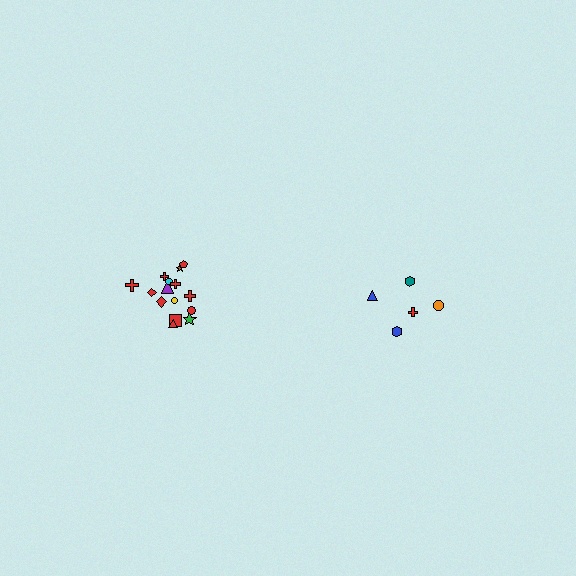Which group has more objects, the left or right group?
The left group.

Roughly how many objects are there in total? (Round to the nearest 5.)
Roughly 20 objects in total.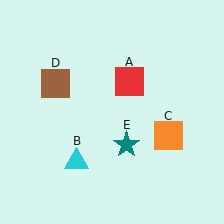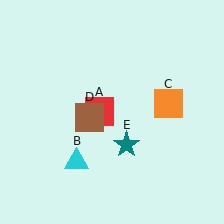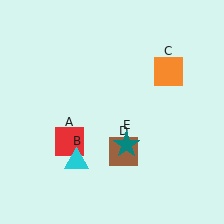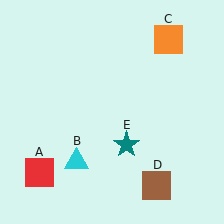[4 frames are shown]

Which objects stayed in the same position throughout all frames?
Cyan triangle (object B) and teal star (object E) remained stationary.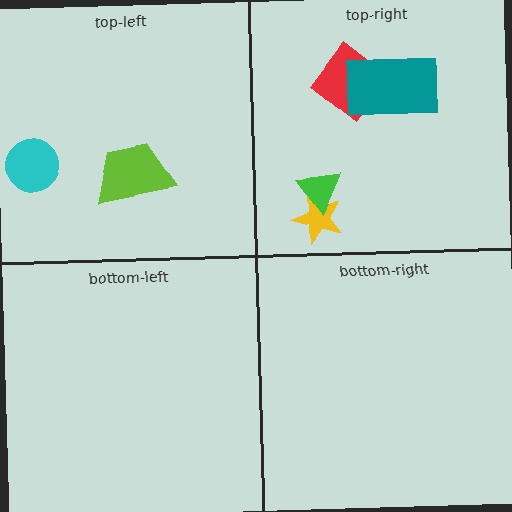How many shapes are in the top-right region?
4.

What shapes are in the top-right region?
The red diamond, the yellow star, the green triangle, the teal rectangle.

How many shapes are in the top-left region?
2.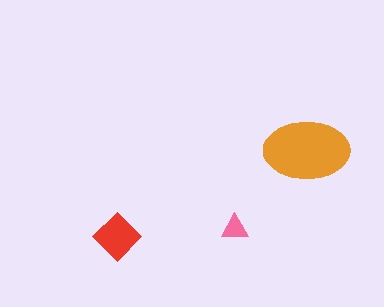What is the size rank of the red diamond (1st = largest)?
2nd.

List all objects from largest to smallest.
The orange ellipse, the red diamond, the pink triangle.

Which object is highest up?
The orange ellipse is topmost.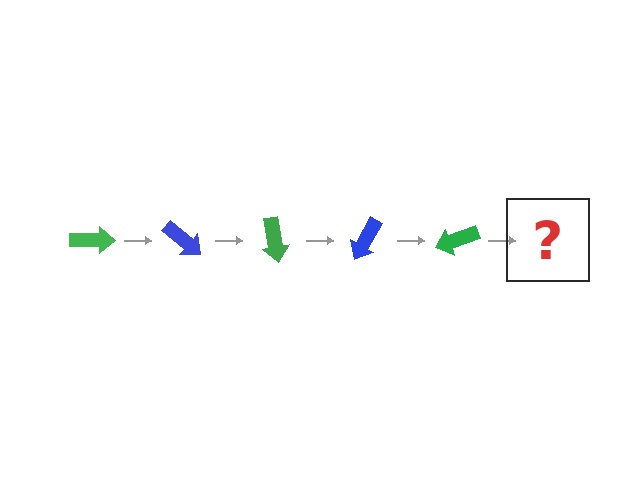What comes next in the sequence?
The next element should be a blue arrow, rotated 200 degrees from the start.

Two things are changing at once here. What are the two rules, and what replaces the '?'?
The two rules are that it rotates 40 degrees each step and the color cycles through green and blue. The '?' should be a blue arrow, rotated 200 degrees from the start.